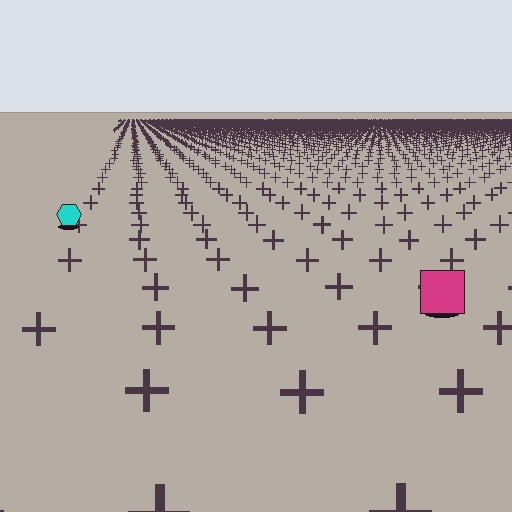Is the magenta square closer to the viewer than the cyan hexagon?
Yes. The magenta square is closer — you can tell from the texture gradient: the ground texture is coarser near it.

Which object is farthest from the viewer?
The cyan hexagon is farthest from the viewer. It appears smaller and the ground texture around it is denser.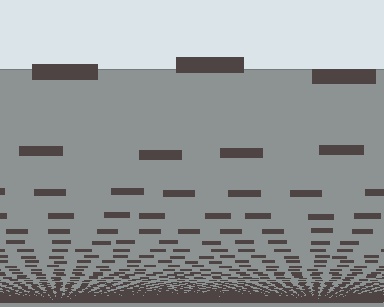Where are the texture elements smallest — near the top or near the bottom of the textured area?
Near the bottom.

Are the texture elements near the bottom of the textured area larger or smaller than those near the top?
Smaller. The gradient is inverted — elements near the bottom are smaller and denser.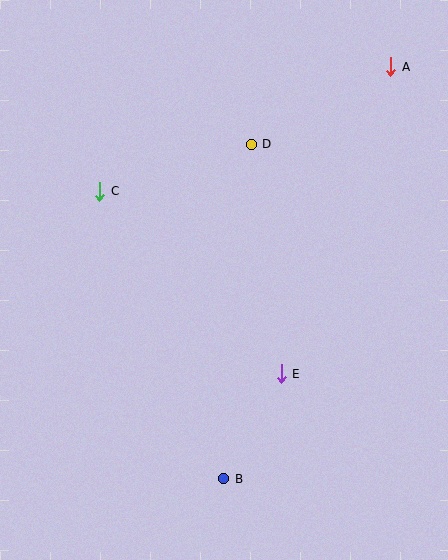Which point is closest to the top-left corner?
Point C is closest to the top-left corner.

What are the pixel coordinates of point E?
Point E is at (281, 374).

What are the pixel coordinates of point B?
Point B is at (224, 479).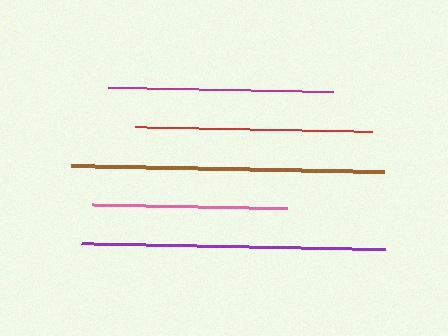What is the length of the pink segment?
The pink segment is approximately 195 pixels long.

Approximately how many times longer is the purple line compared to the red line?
The purple line is approximately 1.3 times the length of the red line.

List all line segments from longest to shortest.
From longest to shortest: brown, purple, red, magenta, pink.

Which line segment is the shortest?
The pink line is the shortest at approximately 195 pixels.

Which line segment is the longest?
The brown line is the longest at approximately 313 pixels.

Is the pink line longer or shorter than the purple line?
The purple line is longer than the pink line.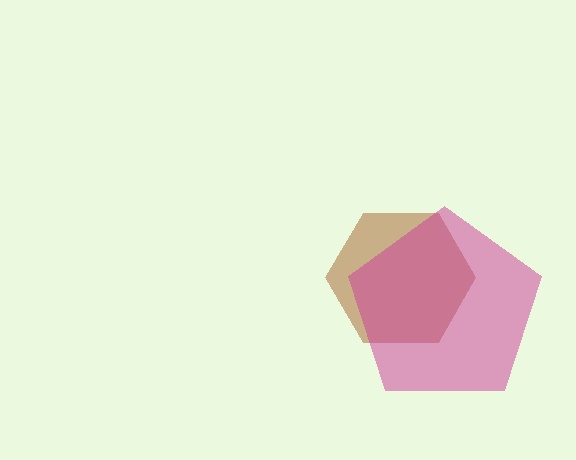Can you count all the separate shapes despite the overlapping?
Yes, there are 2 separate shapes.